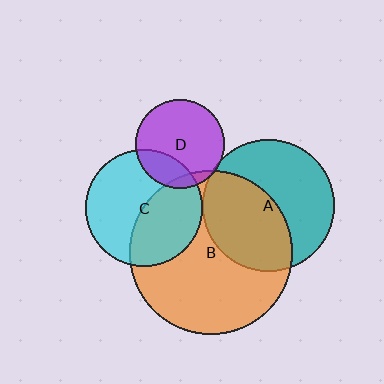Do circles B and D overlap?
Yes.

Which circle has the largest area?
Circle B (orange).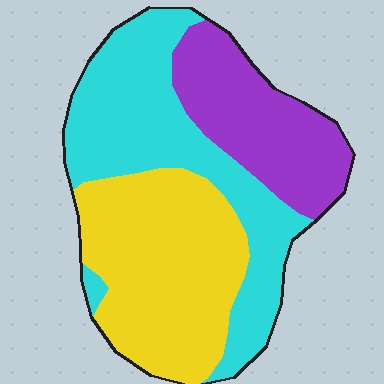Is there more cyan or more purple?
Cyan.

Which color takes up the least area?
Purple, at roughly 25%.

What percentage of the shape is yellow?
Yellow covers 38% of the shape.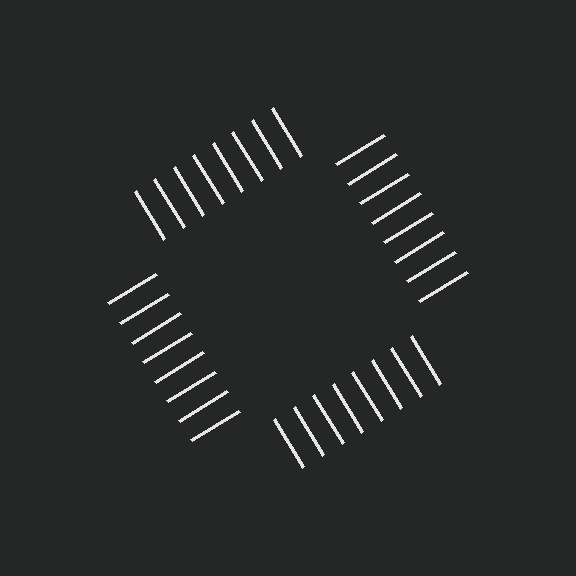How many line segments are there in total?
32 — 8 along each of the 4 edges.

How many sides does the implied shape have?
4 sides — the line-ends trace a square.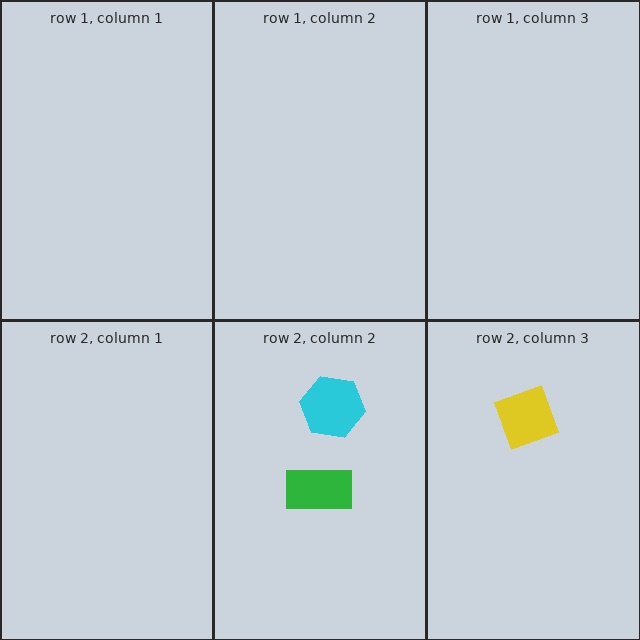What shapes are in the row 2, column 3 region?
The yellow diamond.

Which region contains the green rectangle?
The row 2, column 2 region.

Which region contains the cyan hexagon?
The row 2, column 2 region.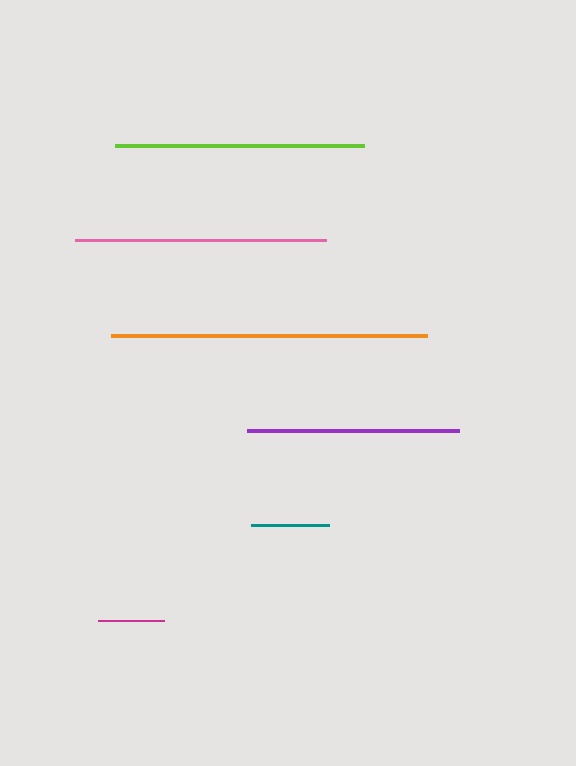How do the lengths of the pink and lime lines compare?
The pink and lime lines are approximately the same length.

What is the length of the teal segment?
The teal segment is approximately 77 pixels long.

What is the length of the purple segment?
The purple segment is approximately 211 pixels long.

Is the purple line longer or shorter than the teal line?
The purple line is longer than the teal line.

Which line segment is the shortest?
The magenta line is the shortest at approximately 66 pixels.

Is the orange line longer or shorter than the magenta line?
The orange line is longer than the magenta line.